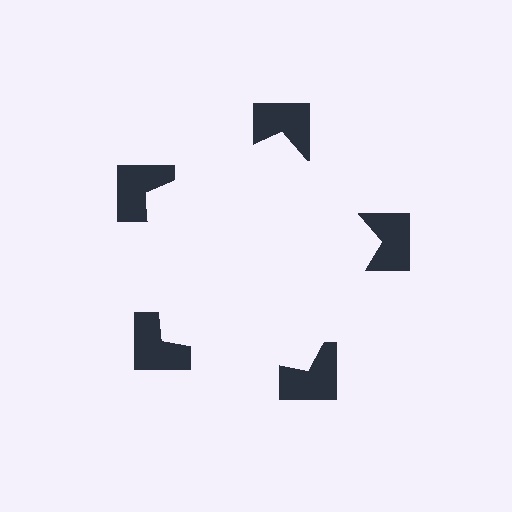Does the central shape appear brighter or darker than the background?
It typically appears slightly brighter than the background, even though no actual brightness change is drawn.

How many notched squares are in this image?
There are 5 — one at each vertex of the illusory pentagon.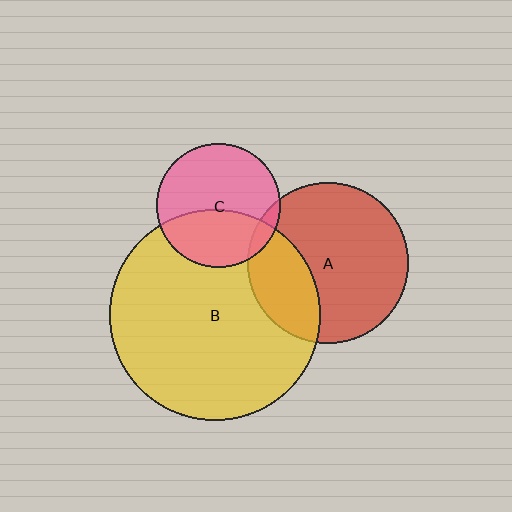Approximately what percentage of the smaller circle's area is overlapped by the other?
Approximately 10%.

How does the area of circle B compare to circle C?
Approximately 2.9 times.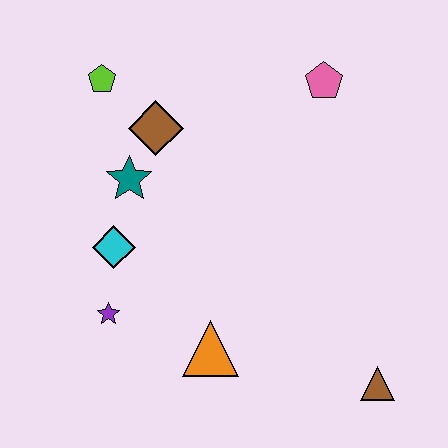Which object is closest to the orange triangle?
The purple star is closest to the orange triangle.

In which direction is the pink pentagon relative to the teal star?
The pink pentagon is to the right of the teal star.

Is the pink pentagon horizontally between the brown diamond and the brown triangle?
Yes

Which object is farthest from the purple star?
The pink pentagon is farthest from the purple star.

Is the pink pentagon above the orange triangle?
Yes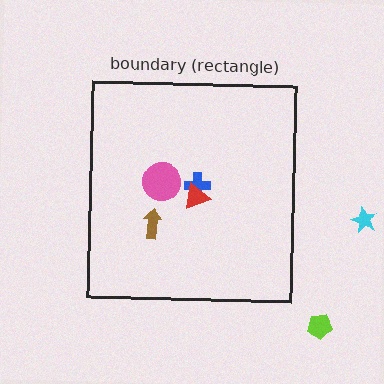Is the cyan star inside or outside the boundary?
Outside.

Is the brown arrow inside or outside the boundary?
Inside.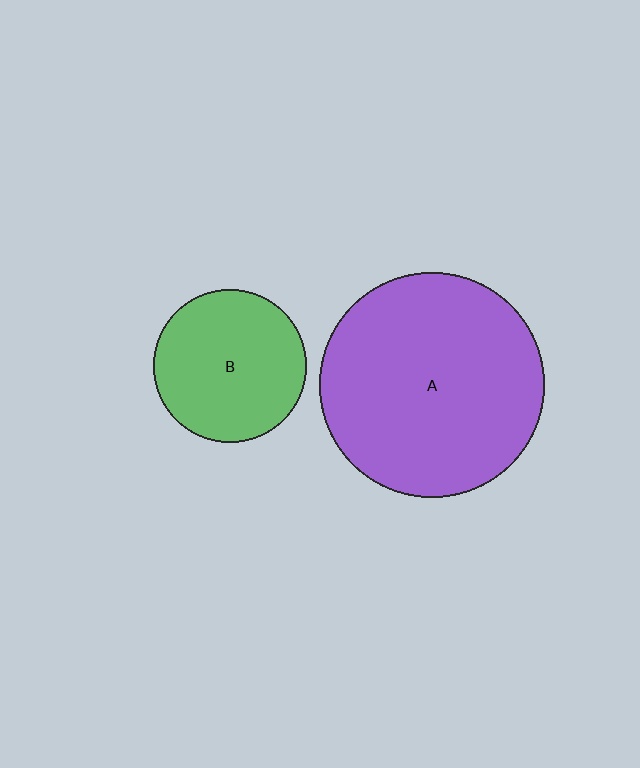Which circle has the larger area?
Circle A (purple).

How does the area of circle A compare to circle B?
Approximately 2.2 times.